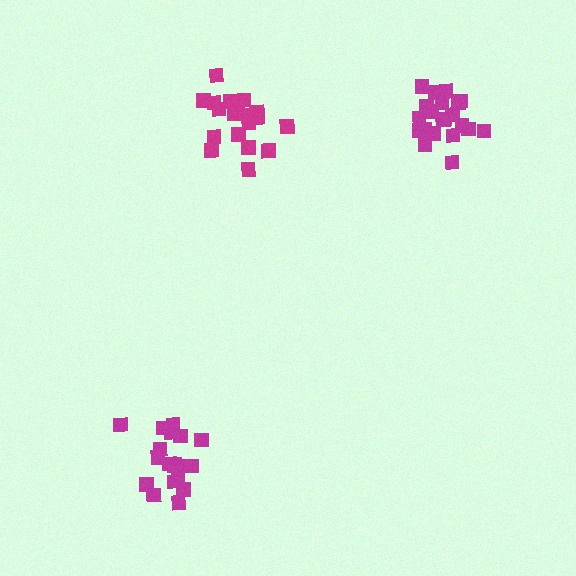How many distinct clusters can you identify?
There are 3 distinct clusters.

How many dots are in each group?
Group 1: 21 dots, Group 2: 21 dots, Group 3: 18 dots (60 total).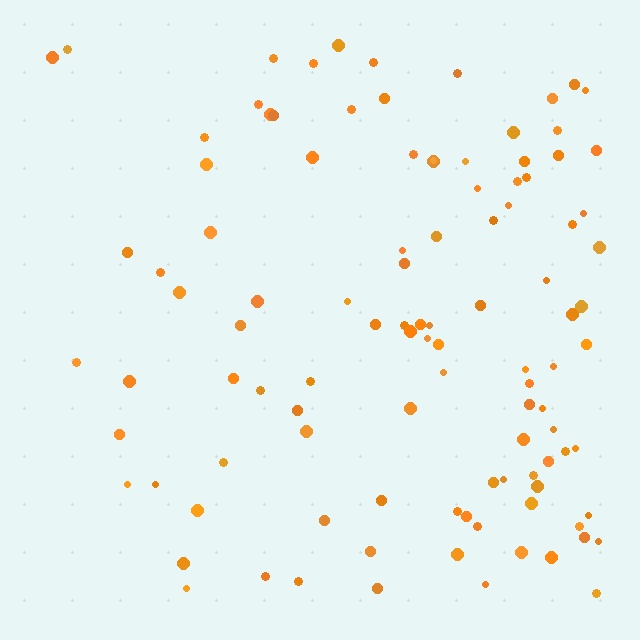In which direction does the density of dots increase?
From left to right, with the right side densest.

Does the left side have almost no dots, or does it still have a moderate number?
Still a moderate number, just noticeably fewer than the right.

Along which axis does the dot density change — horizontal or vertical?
Horizontal.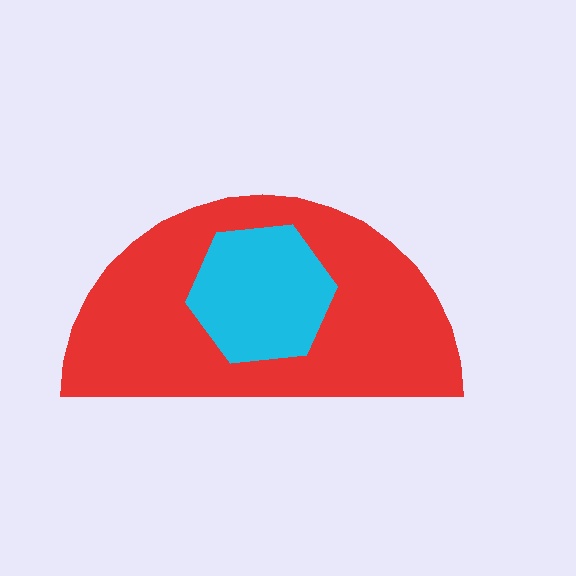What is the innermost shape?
The cyan hexagon.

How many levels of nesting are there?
2.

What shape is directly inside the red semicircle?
The cyan hexagon.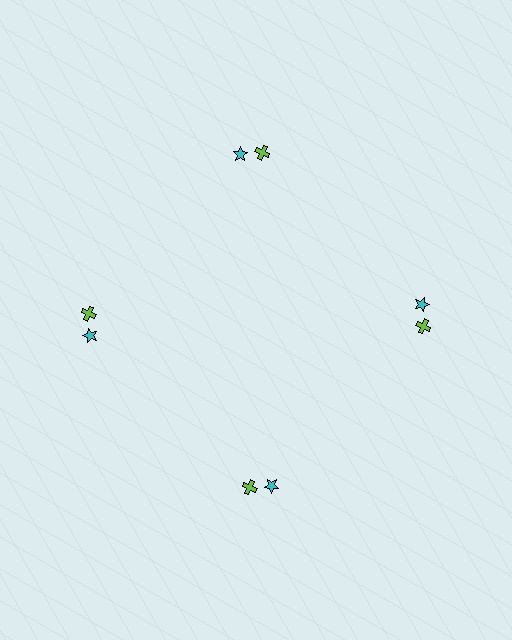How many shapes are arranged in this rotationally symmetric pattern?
There are 8 shapes, arranged in 4 groups of 2.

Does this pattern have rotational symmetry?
Yes, this pattern has 4-fold rotational symmetry. It looks the same after rotating 90 degrees around the center.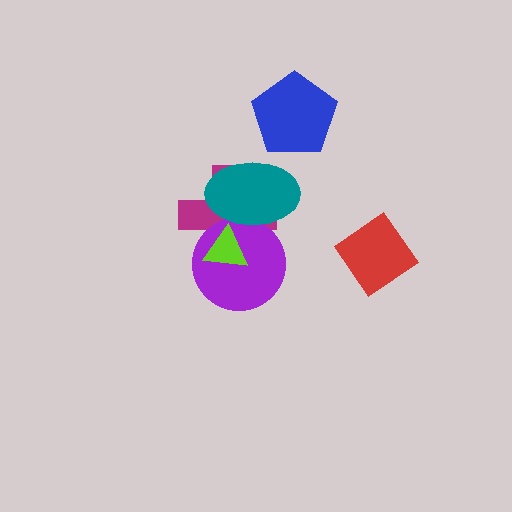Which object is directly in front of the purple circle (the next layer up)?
The teal ellipse is directly in front of the purple circle.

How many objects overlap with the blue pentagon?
0 objects overlap with the blue pentagon.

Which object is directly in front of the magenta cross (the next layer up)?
The purple circle is directly in front of the magenta cross.